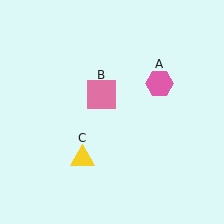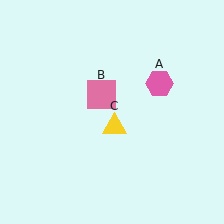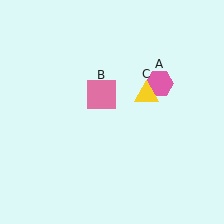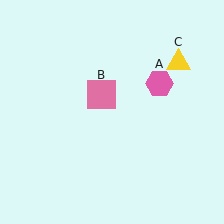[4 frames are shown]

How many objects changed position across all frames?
1 object changed position: yellow triangle (object C).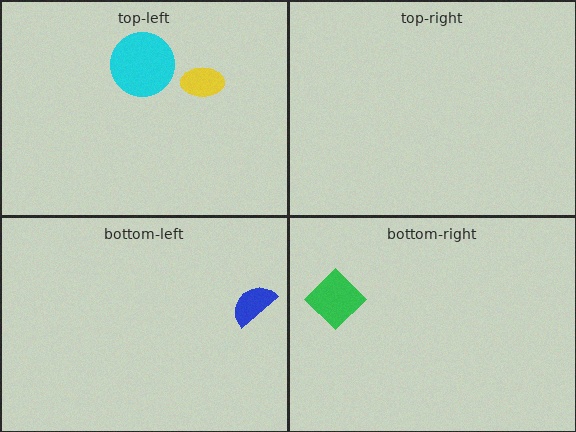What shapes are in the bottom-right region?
The green diamond.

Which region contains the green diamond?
The bottom-right region.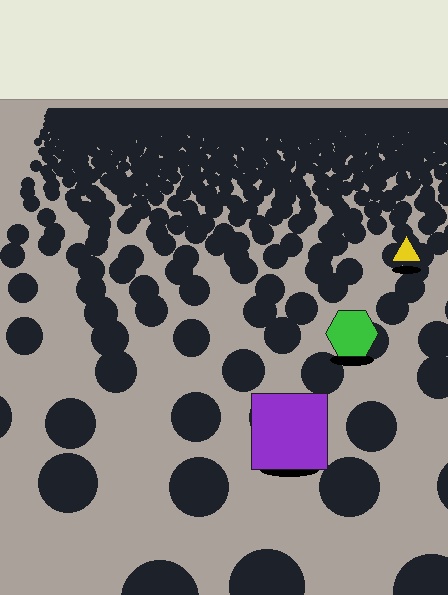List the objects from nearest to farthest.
From nearest to farthest: the purple square, the green hexagon, the yellow triangle.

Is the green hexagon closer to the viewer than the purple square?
No. The purple square is closer — you can tell from the texture gradient: the ground texture is coarser near it.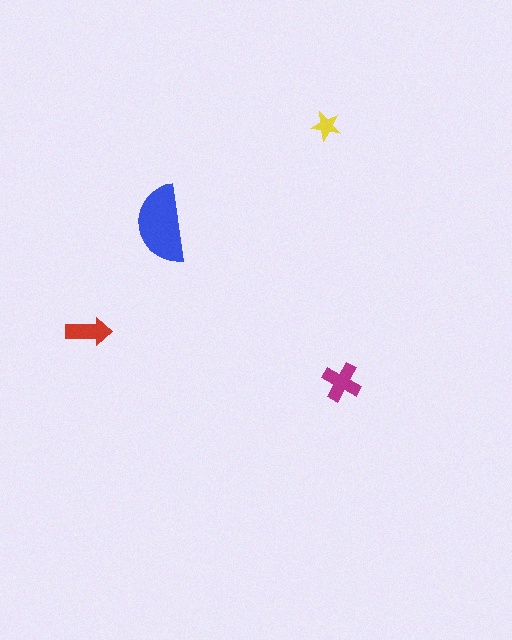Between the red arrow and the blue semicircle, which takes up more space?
The blue semicircle.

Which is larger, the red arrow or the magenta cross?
The magenta cross.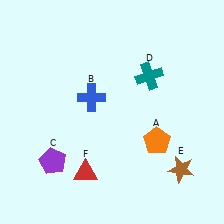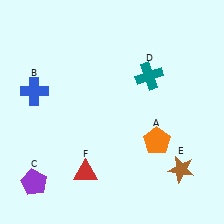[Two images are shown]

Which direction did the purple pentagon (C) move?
The purple pentagon (C) moved down.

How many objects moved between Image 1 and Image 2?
2 objects moved between the two images.